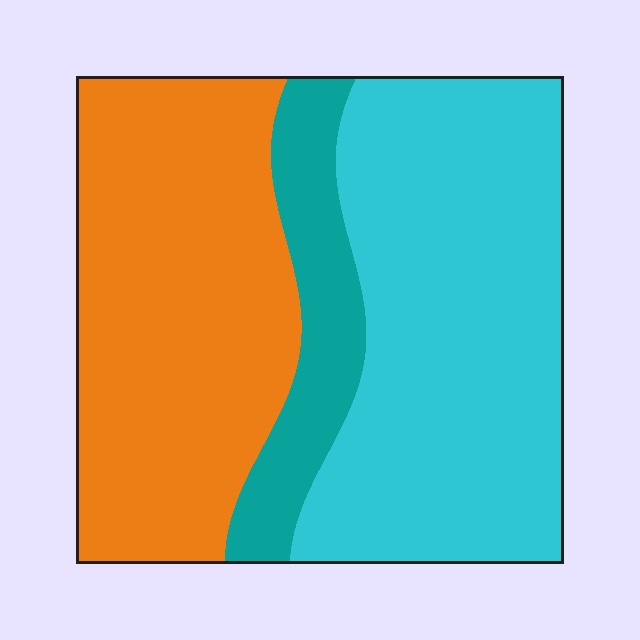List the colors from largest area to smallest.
From largest to smallest: cyan, orange, teal.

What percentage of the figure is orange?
Orange covers 40% of the figure.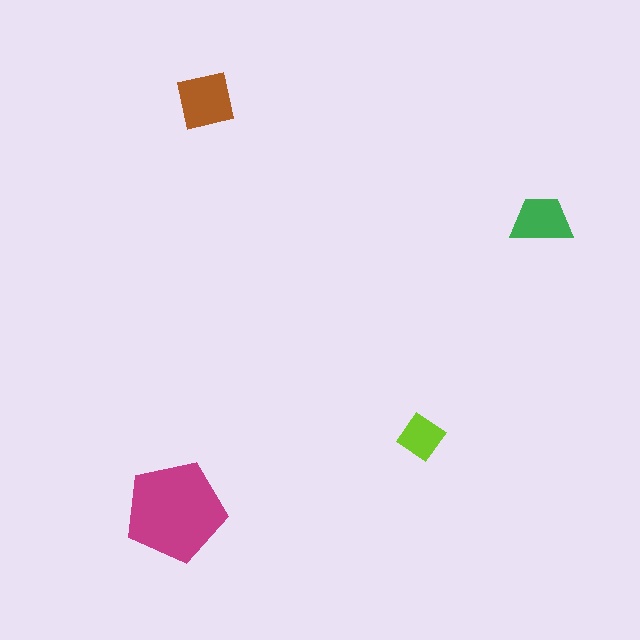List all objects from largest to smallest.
The magenta pentagon, the brown square, the green trapezoid, the lime diamond.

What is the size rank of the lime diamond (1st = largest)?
4th.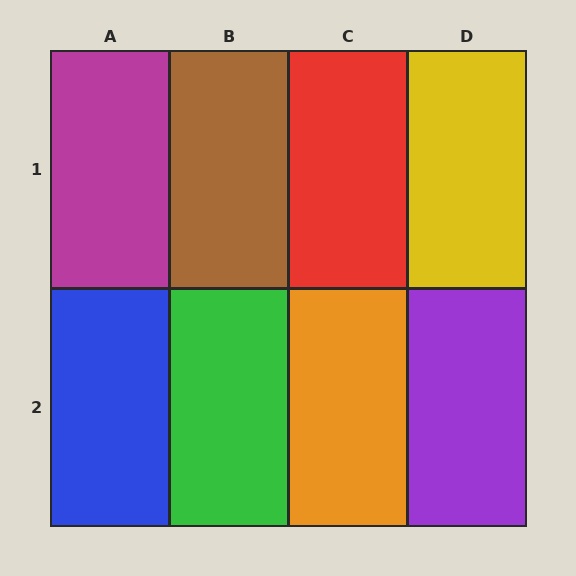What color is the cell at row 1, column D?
Yellow.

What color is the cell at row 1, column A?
Magenta.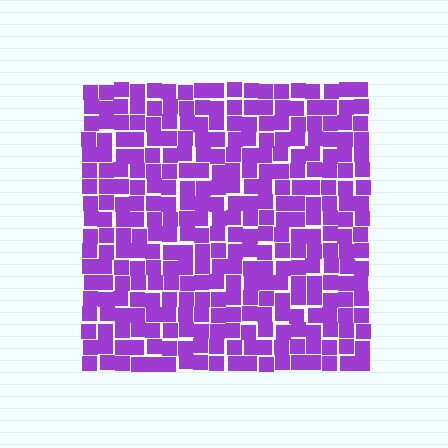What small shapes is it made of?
It is made of small squares.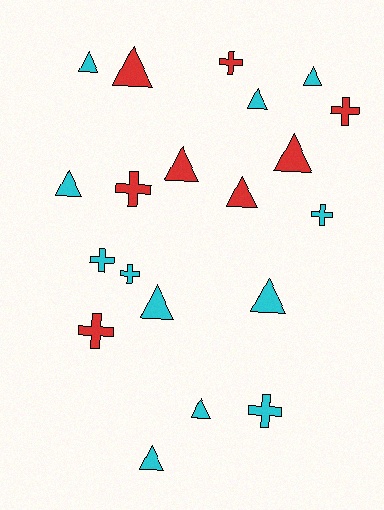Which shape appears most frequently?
Triangle, with 12 objects.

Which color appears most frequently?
Cyan, with 12 objects.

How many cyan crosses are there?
There are 4 cyan crosses.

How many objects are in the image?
There are 20 objects.